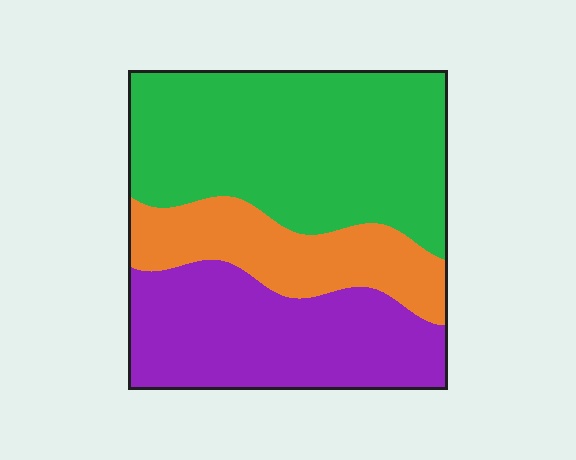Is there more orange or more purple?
Purple.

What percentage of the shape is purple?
Purple covers around 35% of the shape.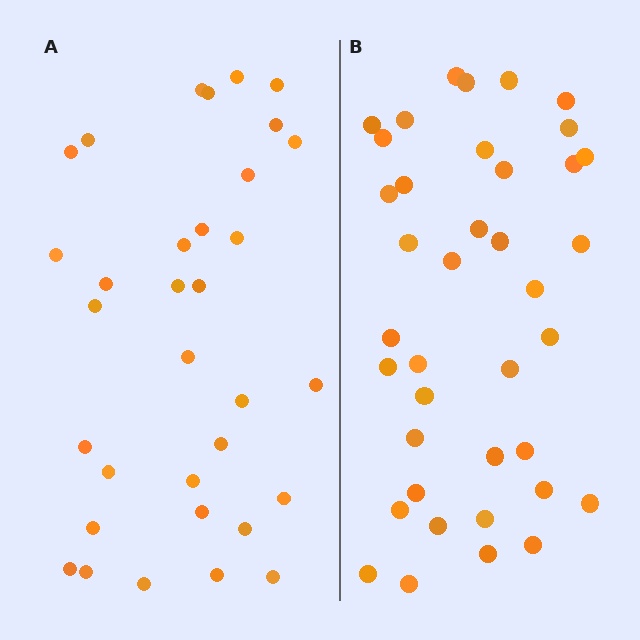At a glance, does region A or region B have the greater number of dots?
Region B (the right region) has more dots.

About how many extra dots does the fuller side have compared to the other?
Region B has about 6 more dots than region A.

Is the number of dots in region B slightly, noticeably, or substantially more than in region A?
Region B has only slightly more — the two regions are fairly close. The ratio is roughly 1.2 to 1.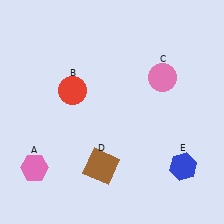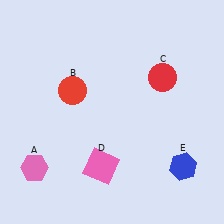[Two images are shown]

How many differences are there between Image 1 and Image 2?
There are 2 differences between the two images.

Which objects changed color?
C changed from pink to red. D changed from brown to pink.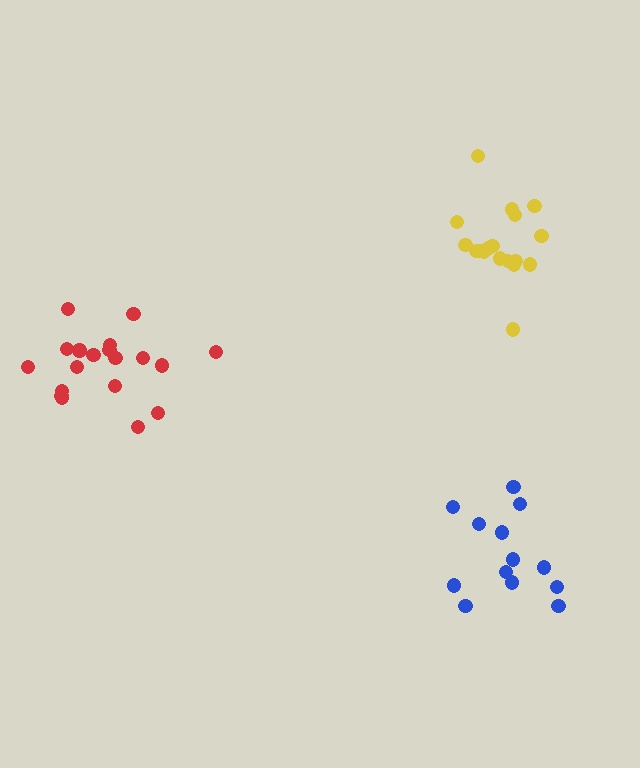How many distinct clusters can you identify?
There are 3 distinct clusters.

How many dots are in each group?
Group 1: 18 dots, Group 2: 13 dots, Group 3: 19 dots (50 total).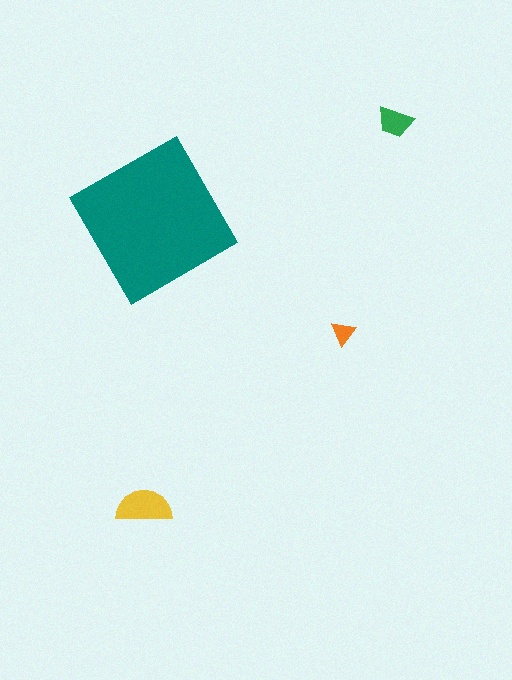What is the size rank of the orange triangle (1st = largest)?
4th.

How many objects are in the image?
There are 4 objects in the image.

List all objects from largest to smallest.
The teal diamond, the yellow semicircle, the green trapezoid, the orange triangle.